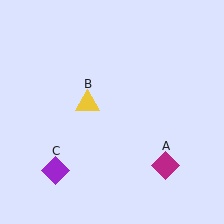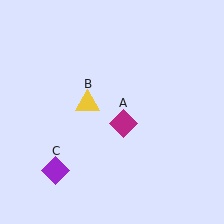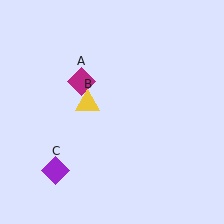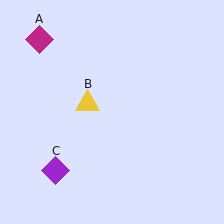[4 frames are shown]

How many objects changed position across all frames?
1 object changed position: magenta diamond (object A).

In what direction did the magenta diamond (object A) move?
The magenta diamond (object A) moved up and to the left.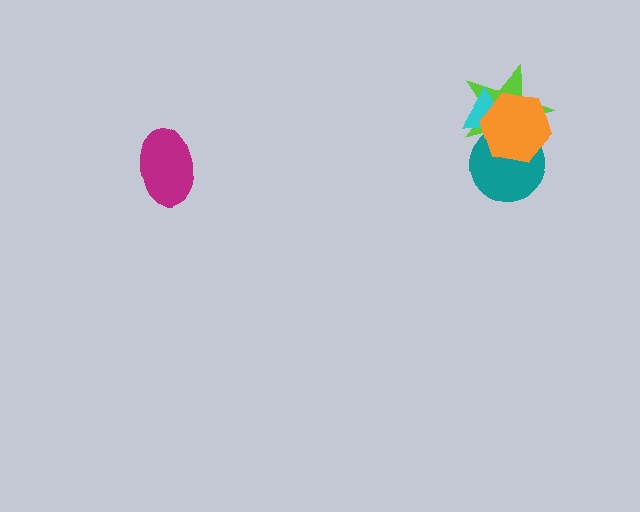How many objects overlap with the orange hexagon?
3 objects overlap with the orange hexagon.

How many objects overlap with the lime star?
3 objects overlap with the lime star.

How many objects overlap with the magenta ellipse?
0 objects overlap with the magenta ellipse.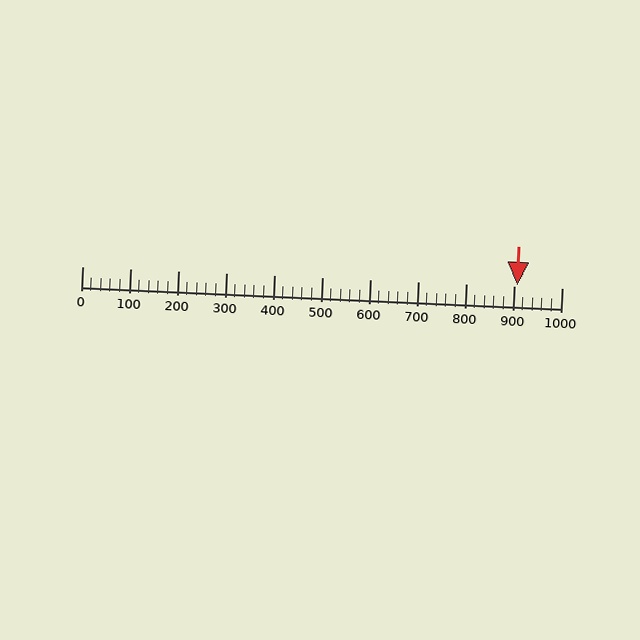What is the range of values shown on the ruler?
The ruler shows values from 0 to 1000.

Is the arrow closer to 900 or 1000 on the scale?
The arrow is closer to 900.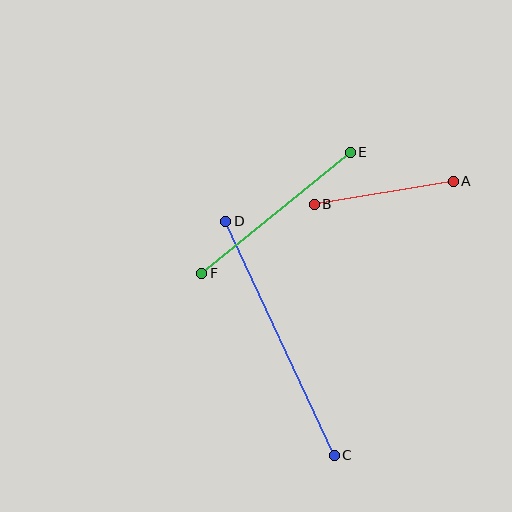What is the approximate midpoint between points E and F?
The midpoint is at approximately (276, 213) pixels.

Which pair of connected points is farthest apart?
Points C and D are farthest apart.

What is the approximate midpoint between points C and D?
The midpoint is at approximately (280, 338) pixels.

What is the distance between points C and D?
The distance is approximately 258 pixels.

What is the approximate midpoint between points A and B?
The midpoint is at approximately (384, 193) pixels.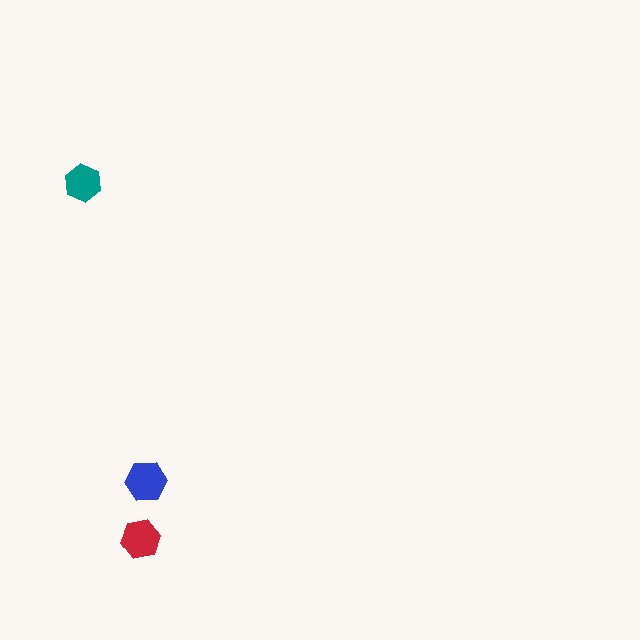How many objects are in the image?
There are 3 objects in the image.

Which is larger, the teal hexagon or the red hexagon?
The red one.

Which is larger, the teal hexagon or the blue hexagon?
The blue one.